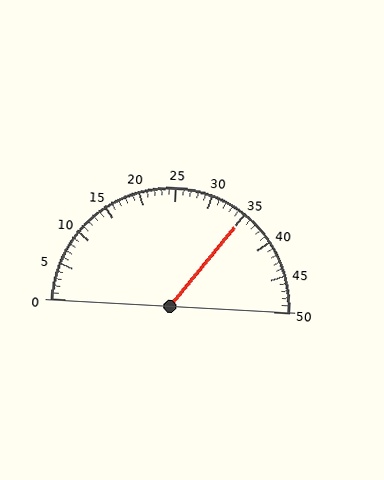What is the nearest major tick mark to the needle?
The nearest major tick mark is 35.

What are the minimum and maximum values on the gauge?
The gauge ranges from 0 to 50.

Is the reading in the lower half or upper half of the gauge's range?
The reading is in the upper half of the range (0 to 50).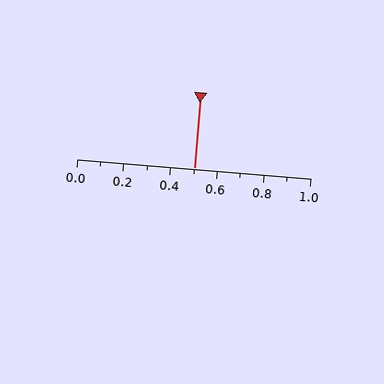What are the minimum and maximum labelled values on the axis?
The axis runs from 0.0 to 1.0.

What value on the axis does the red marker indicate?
The marker indicates approximately 0.5.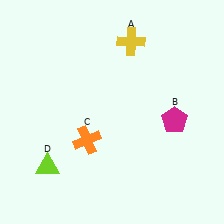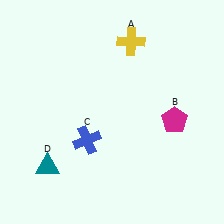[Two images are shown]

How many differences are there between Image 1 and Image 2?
There are 2 differences between the two images.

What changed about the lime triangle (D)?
In Image 1, D is lime. In Image 2, it changed to teal.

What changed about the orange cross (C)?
In Image 1, C is orange. In Image 2, it changed to blue.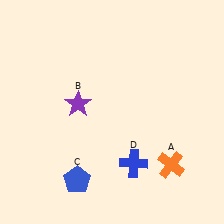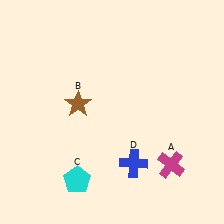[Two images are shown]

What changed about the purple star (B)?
In Image 1, B is purple. In Image 2, it changed to brown.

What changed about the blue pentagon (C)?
In Image 1, C is blue. In Image 2, it changed to cyan.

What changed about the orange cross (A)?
In Image 1, A is orange. In Image 2, it changed to magenta.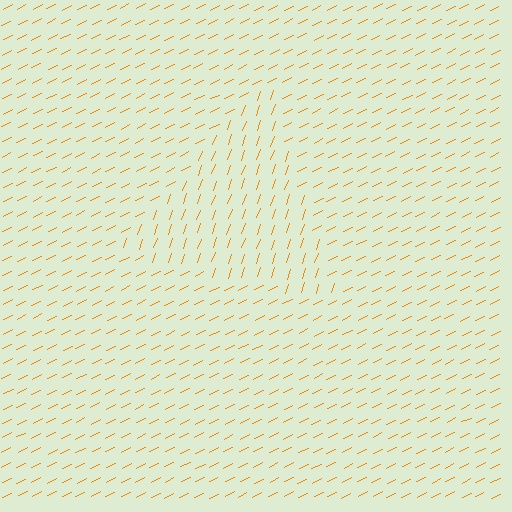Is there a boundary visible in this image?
Yes, there is a texture boundary formed by a change in line orientation.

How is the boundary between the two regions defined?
The boundary is defined purely by a change in line orientation (approximately 45 degrees difference). All lines are the same color and thickness.